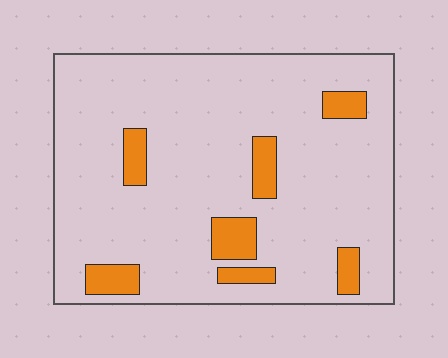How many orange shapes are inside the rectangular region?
7.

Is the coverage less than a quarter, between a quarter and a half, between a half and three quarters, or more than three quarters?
Less than a quarter.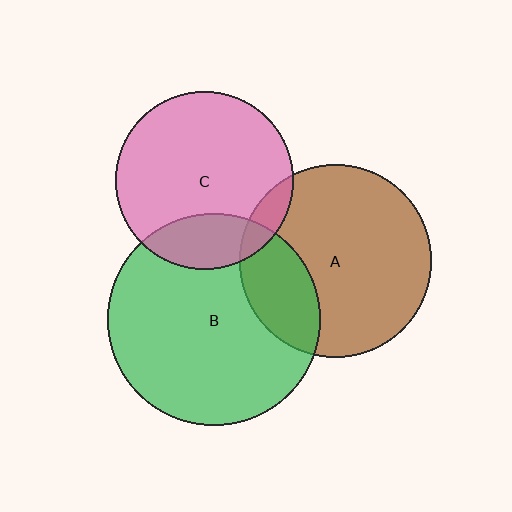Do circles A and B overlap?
Yes.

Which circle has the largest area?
Circle B (green).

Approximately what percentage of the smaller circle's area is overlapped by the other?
Approximately 25%.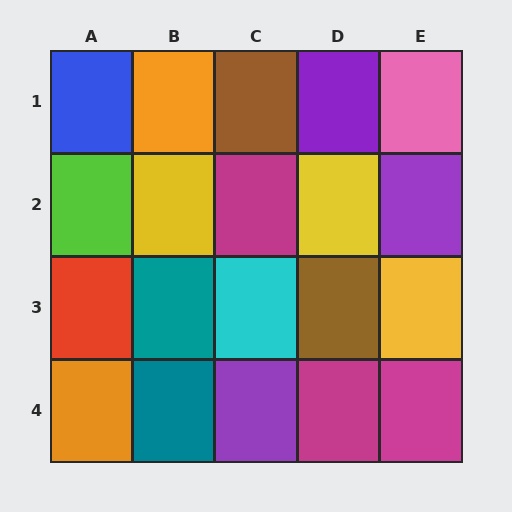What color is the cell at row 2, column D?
Yellow.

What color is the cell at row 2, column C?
Magenta.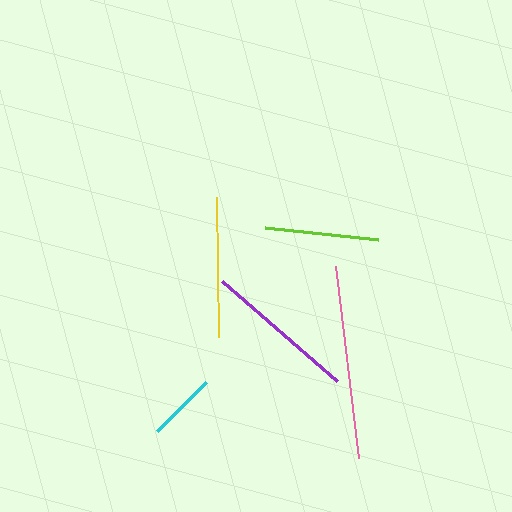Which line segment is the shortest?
The cyan line is the shortest at approximately 70 pixels.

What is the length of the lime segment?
The lime segment is approximately 114 pixels long.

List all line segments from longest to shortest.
From longest to shortest: pink, purple, yellow, lime, cyan.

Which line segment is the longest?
The pink line is the longest at approximately 193 pixels.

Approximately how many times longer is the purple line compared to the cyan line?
The purple line is approximately 2.2 times the length of the cyan line.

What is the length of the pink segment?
The pink segment is approximately 193 pixels long.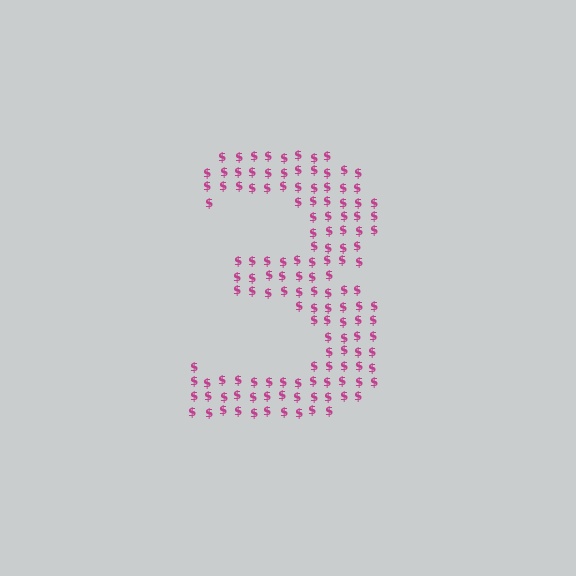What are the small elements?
The small elements are dollar signs.